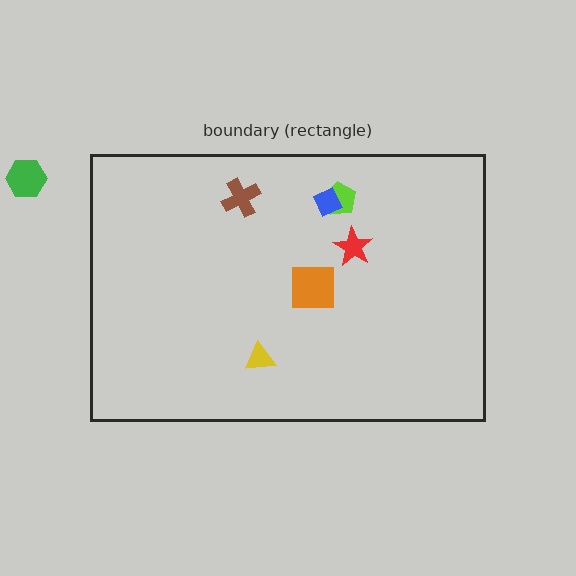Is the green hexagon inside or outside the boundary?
Outside.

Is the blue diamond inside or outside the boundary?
Inside.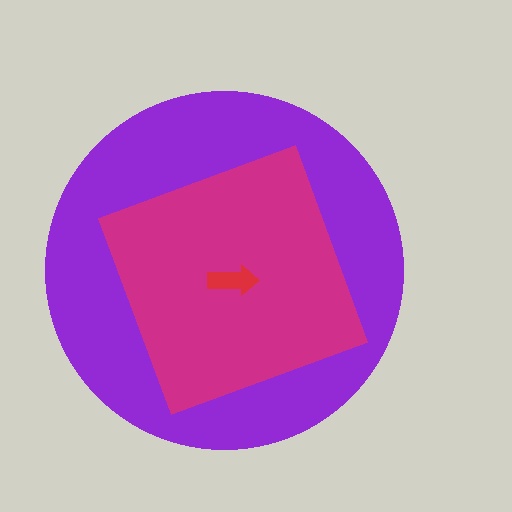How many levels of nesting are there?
3.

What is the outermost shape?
The purple circle.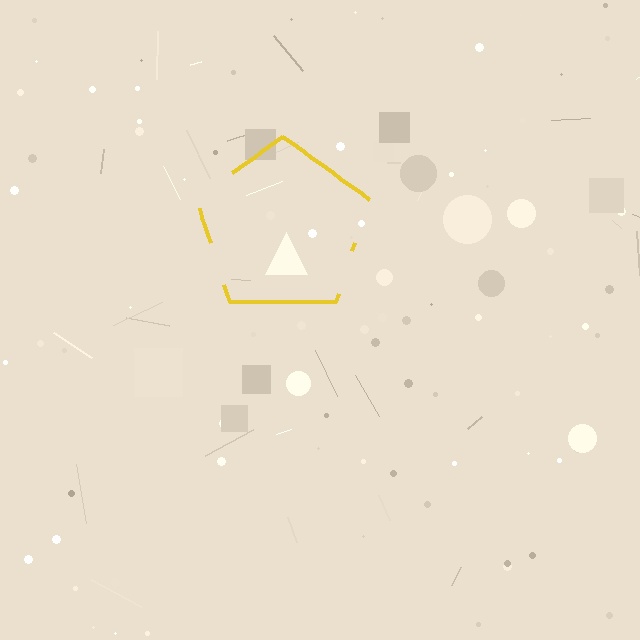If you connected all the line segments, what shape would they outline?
They would outline a pentagon.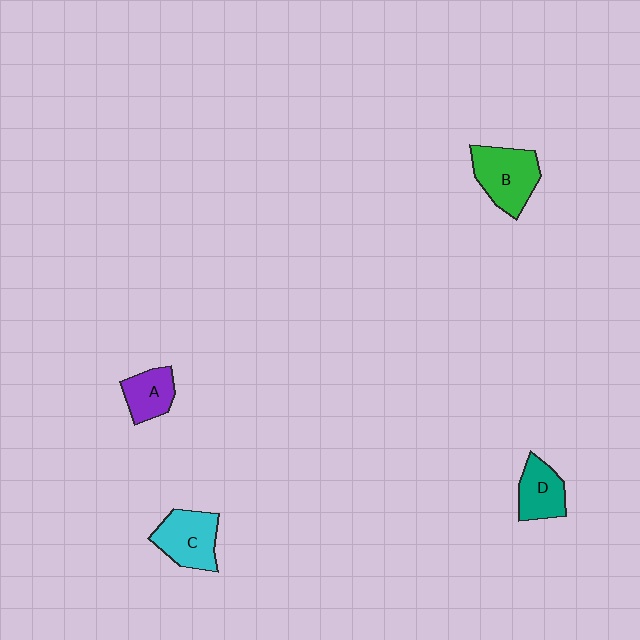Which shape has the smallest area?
Shape A (purple).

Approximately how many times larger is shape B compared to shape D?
Approximately 1.4 times.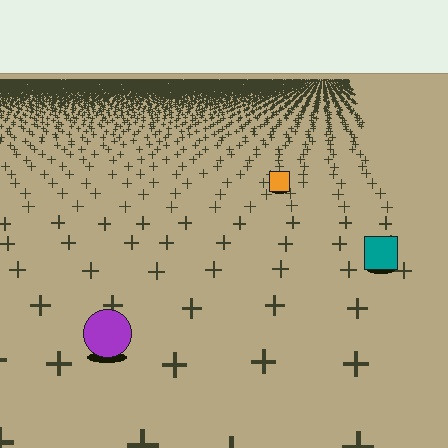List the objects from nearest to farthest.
From nearest to farthest: the purple circle, the teal square, the orange square.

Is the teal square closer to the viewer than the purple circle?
No. The purple circle is closer — you can tell from the texture gradient: the ground texture is coarser near it.